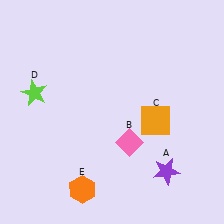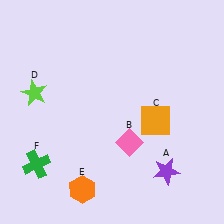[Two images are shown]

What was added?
A green cross (F) was added in Image 2.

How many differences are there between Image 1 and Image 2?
There is 1 difference between the two images.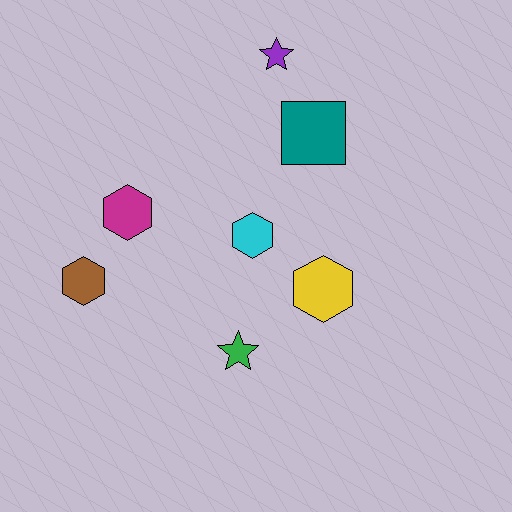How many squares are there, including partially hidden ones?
There is 1 square.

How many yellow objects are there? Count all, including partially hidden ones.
There is 1 yellow object.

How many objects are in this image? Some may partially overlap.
There are 7 objects.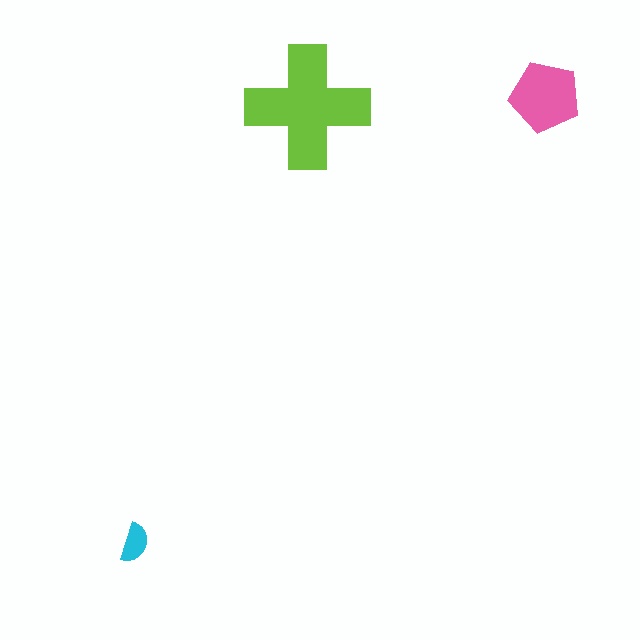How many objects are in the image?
There are 3 objects in the image.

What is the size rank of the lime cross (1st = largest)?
1st.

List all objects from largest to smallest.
The lime cross, the pink pentagon, the cyan semicircle.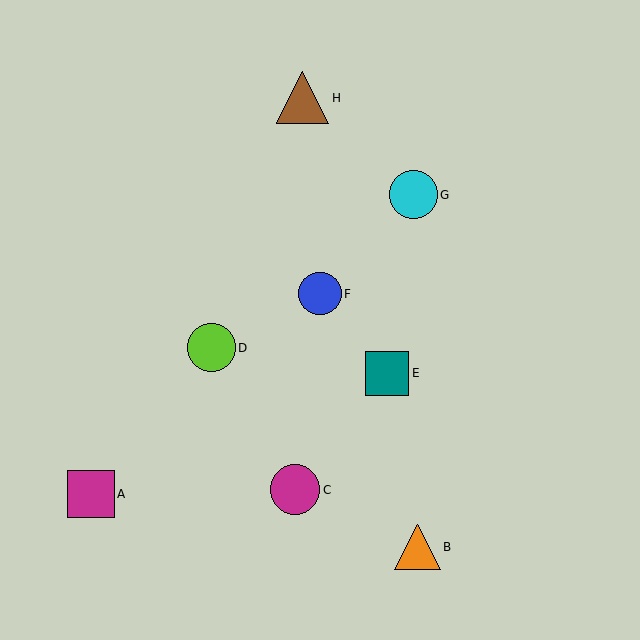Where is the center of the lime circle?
The center of the lime circle is at (211, 348).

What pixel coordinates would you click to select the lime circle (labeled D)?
Click at (211, 348) to select the lime circle D.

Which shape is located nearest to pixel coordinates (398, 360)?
The teal square (labeled E) at (387, 373) is nearest to that location.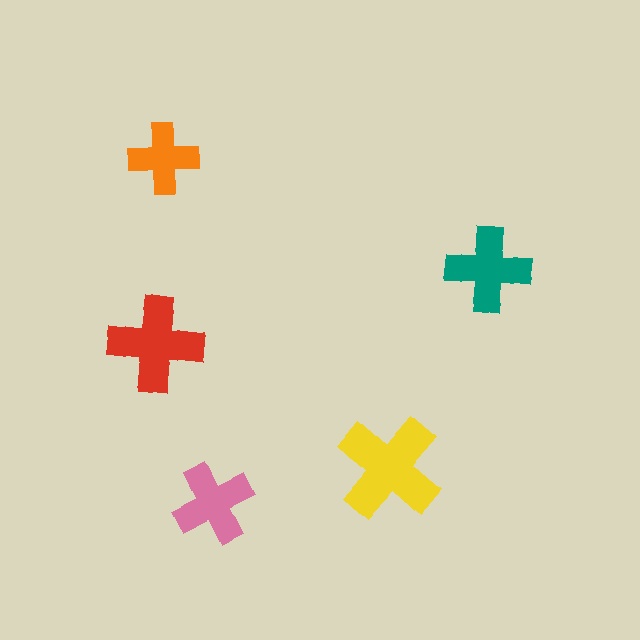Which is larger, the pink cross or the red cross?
The red one.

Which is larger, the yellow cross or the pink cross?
The yellow one.